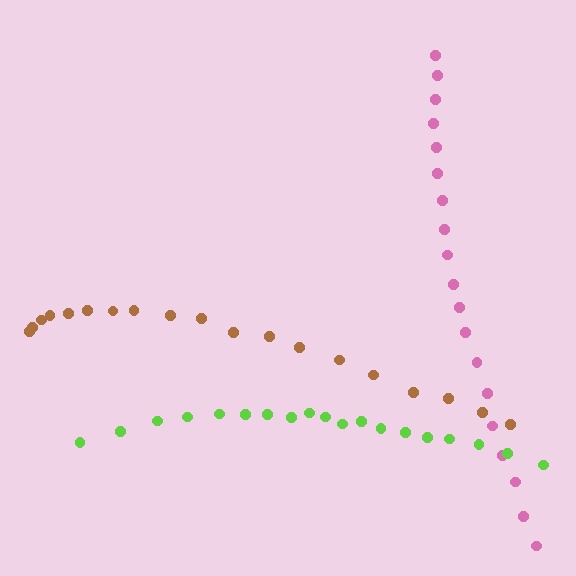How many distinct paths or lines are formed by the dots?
There are 3 distinct paths.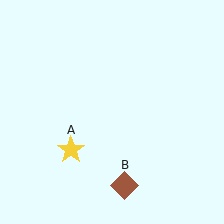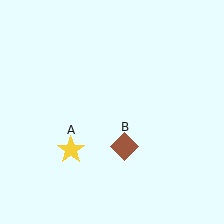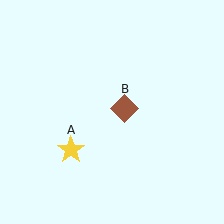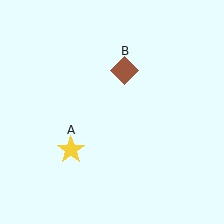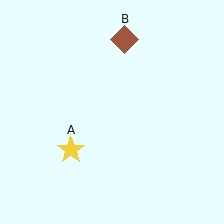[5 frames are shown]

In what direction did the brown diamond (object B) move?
The brown diamond (object B) moved up.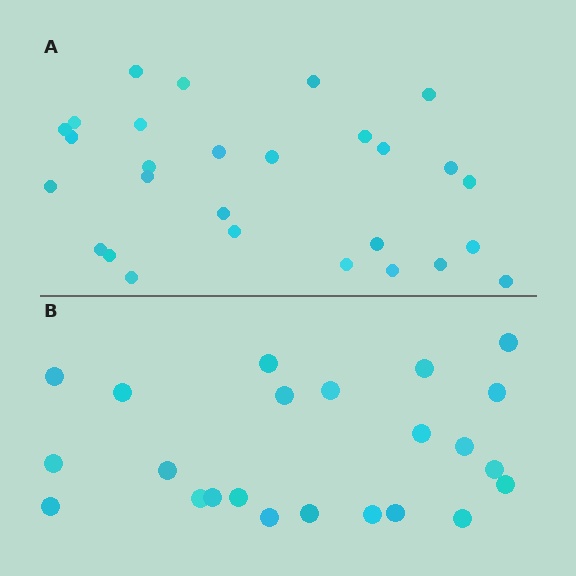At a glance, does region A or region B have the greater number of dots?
Region A (the top region) has more dots.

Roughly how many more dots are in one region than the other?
Region A has about 5 more dots than region B.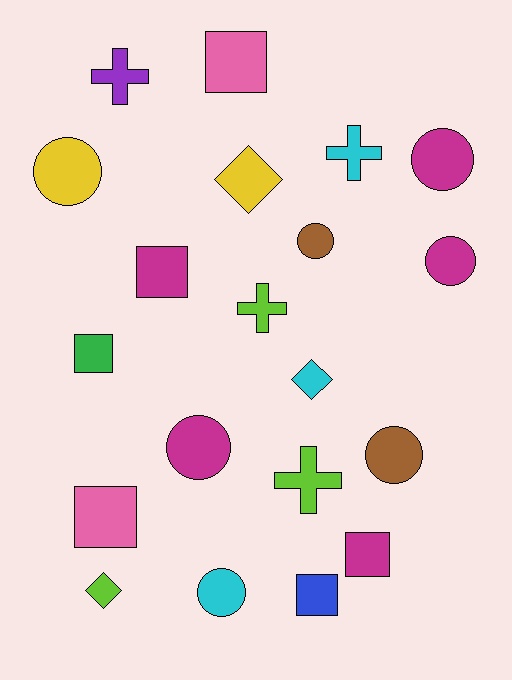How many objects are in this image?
There are 20 objects.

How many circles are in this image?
There are 7 circles.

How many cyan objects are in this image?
There are 3 cyan objects.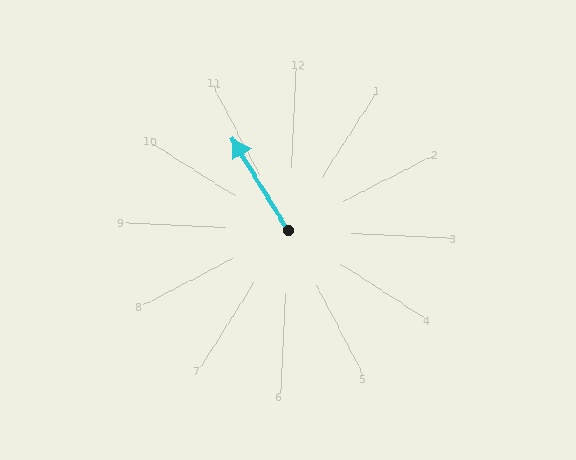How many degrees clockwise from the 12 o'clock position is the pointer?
Approximately 326 degrees.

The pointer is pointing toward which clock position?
Roughly 11 o'clock.